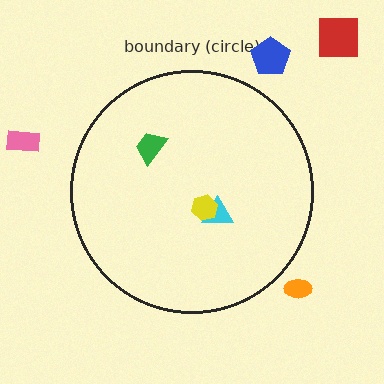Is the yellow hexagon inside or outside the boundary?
Inside.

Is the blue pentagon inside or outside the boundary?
Outside.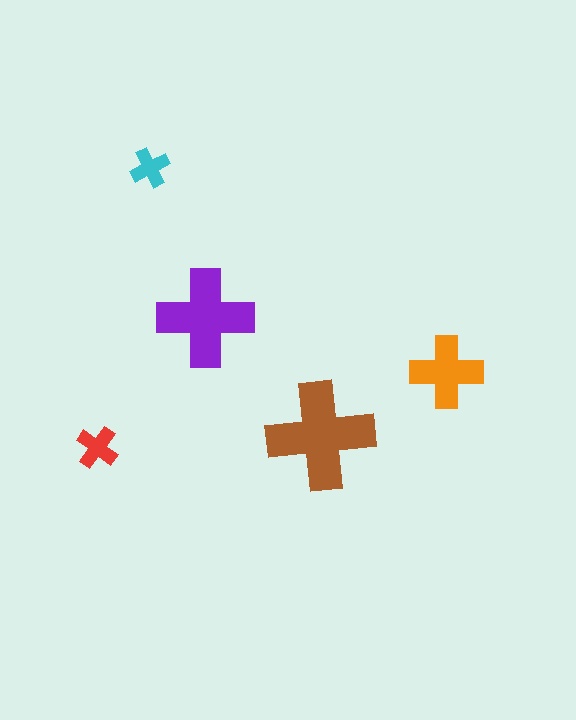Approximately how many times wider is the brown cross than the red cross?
About 2.5 times wider.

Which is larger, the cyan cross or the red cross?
The red one.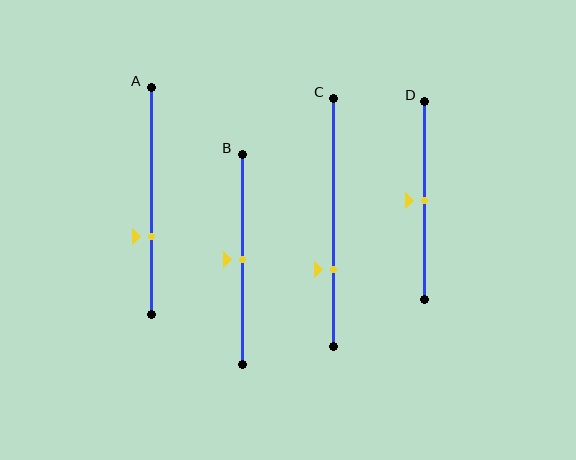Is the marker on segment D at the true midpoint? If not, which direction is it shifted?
Yes, the marker on segment D is at the true midpoint.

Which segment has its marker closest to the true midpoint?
Segment B has its marker closest to the true midpoint.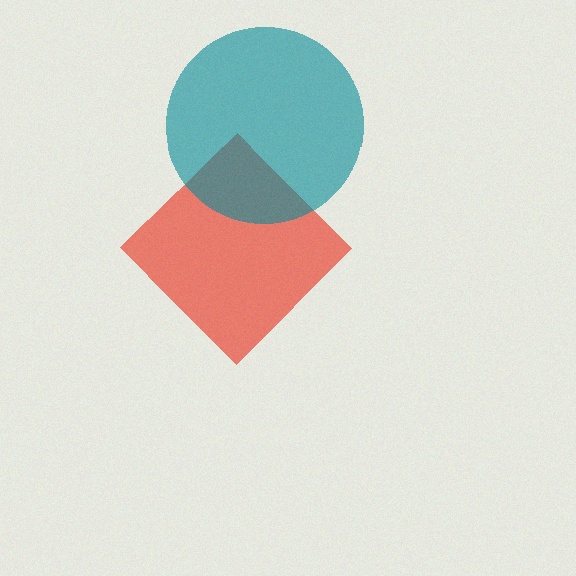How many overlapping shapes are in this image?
There are 2 overlapping shapes in the image.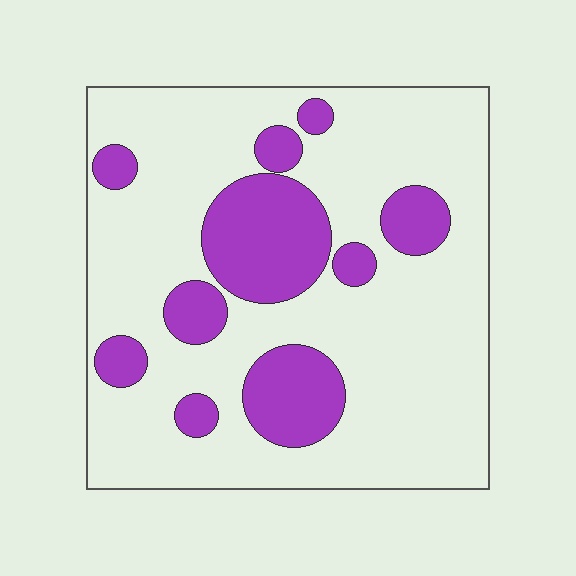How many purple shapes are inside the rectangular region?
10.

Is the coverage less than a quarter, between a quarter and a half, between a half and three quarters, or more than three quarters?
Less than a quarter.